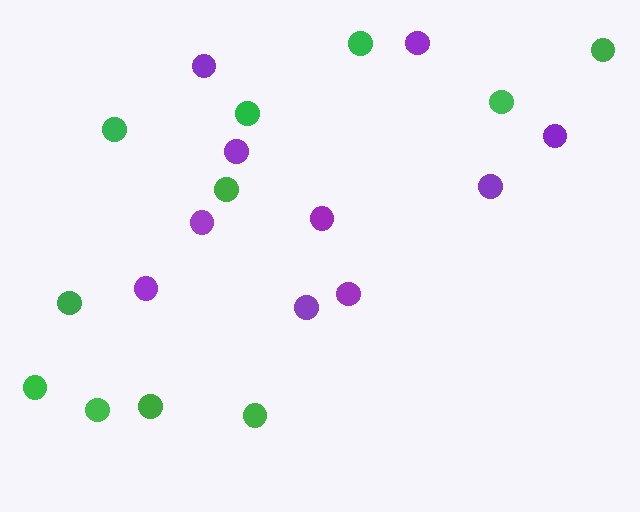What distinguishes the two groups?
There are 2 groups: one group of purple circles (10) and one group of green circles (11).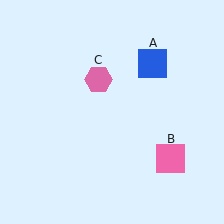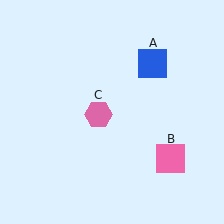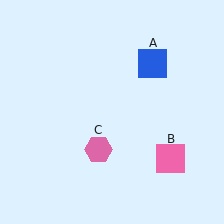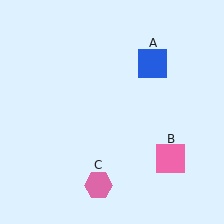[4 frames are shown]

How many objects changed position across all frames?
1 object changed position: pink hexagon (object C).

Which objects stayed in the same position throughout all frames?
Blue square (object A) and pink square (object B) remained stationary.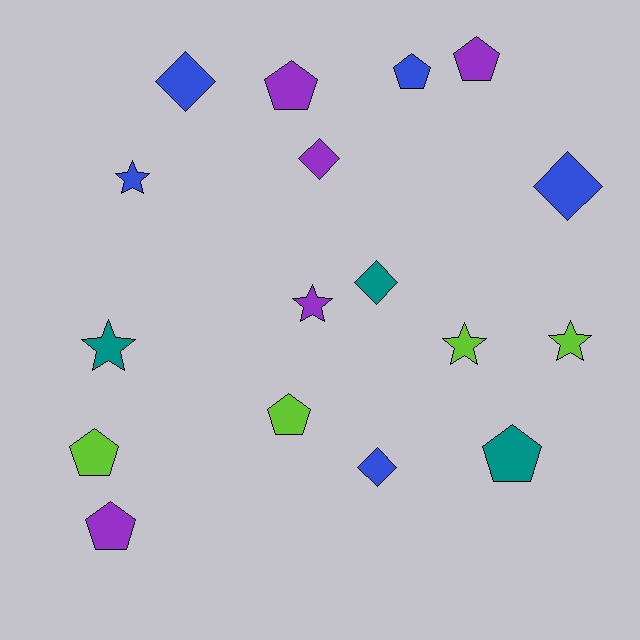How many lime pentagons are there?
There are 2 lime pentagons.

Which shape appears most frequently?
Pentagon, with 7 objects.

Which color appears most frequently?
Purple, with 5 objects.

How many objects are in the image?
There are 17 objects.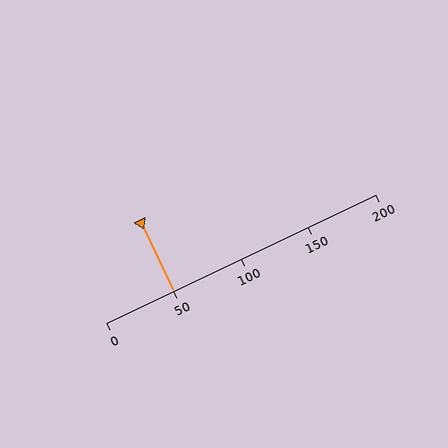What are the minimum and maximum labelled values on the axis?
The axis runs from 0 to 200.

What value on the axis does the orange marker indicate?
The marker indicates approximately 50.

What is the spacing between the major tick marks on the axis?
The major ticks are spaced 50 apart.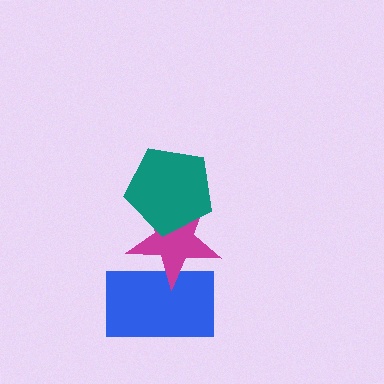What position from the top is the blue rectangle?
The blue rectangle is 3rd from the top.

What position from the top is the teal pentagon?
The teal pentagon is 1st from the top.